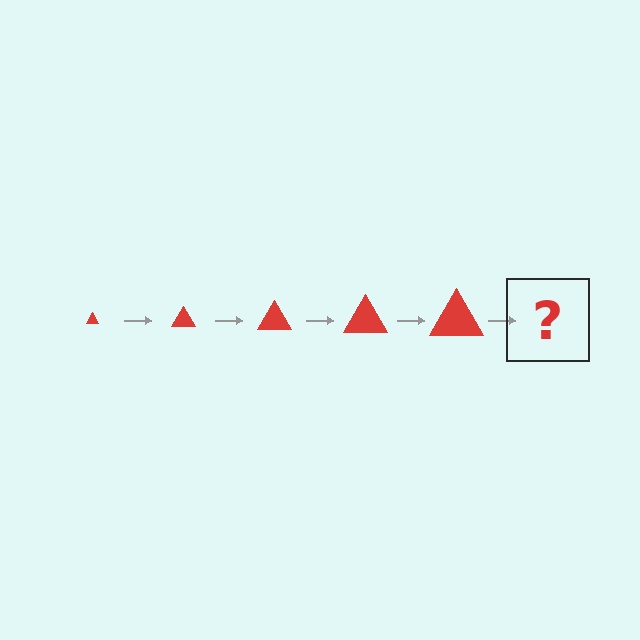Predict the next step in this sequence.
The next step is a red triangle, larger than the previous one.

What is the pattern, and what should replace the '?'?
The pattern is that the triangle gets progressively larger each step. The '?' should be a red triangle, larger than the previous one.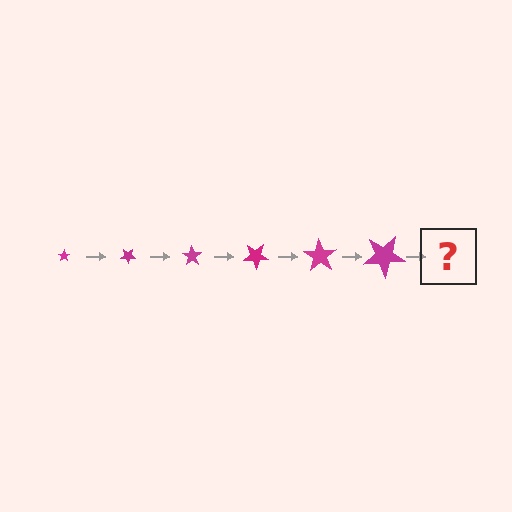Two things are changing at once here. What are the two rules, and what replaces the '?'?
The two rules are that the star grows larger each step and it rotates 35 degrees each step. The '?' should be a star, larger than the previous one and rotated 210 degrees from the start.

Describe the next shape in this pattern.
It should be a star, larger than the previous one and rotated 210 degrees from the start.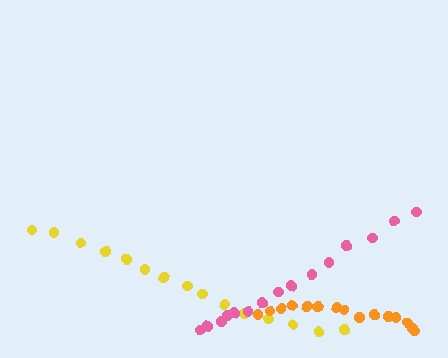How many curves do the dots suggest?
There are 3 distinct paths.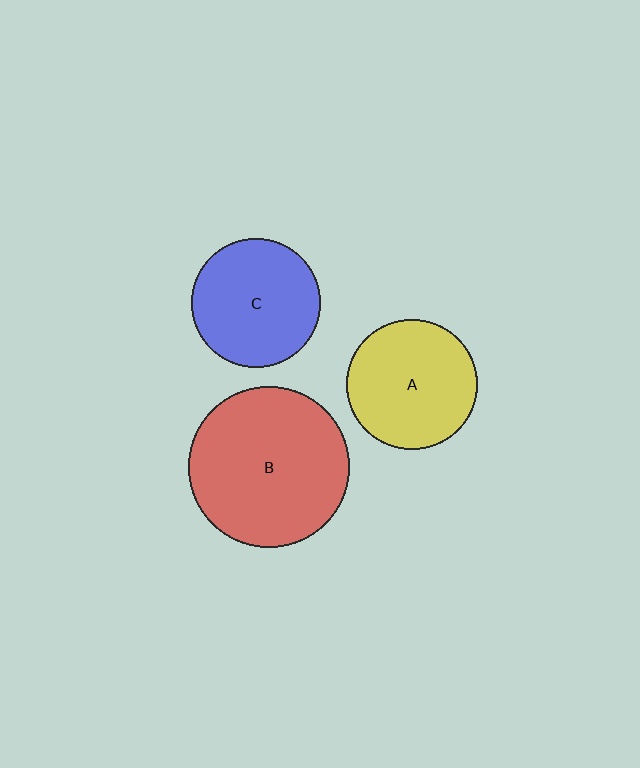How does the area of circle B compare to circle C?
Approximately 1.6 times.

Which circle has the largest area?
Circle B (red).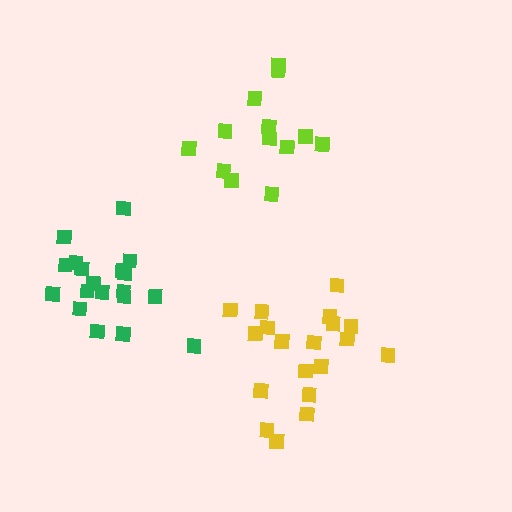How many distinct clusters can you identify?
There are 3 distinct clusters.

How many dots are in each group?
Group 1: 19 dots, Group 2: 19 dots, Group 3: 13 dots (51 total).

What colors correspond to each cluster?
The clusters are colored: yellow, green, lime.